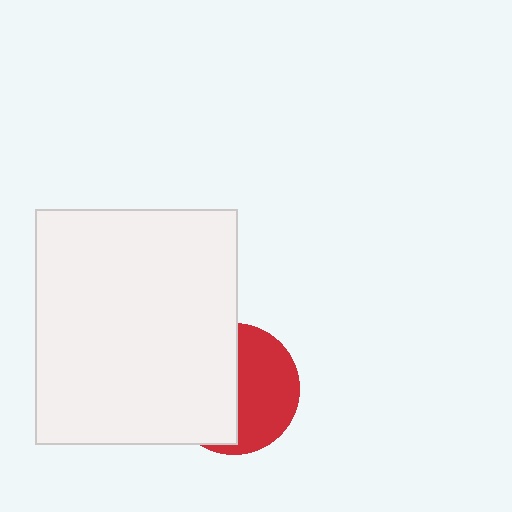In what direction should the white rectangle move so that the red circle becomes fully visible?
The white rectangle should move left. That is the shortest direction to clear the overlap and leave the red circle fully visible.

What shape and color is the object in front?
The object in front is a white rectangle.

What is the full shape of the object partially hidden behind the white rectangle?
The partially hidden object is a red circle.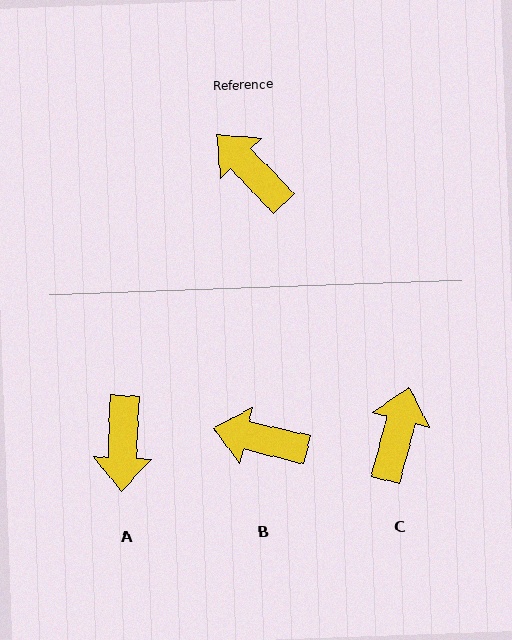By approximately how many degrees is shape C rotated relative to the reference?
Approximately 59 degrees clockwise.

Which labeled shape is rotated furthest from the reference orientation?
A, about 133 degrees away.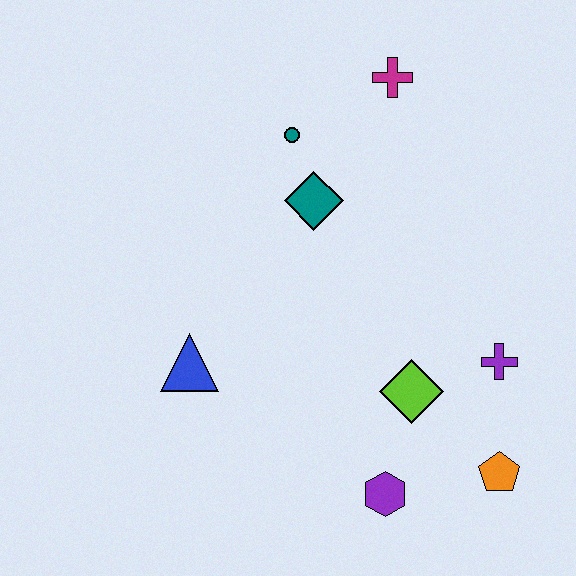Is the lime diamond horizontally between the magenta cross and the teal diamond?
No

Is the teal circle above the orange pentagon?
Yes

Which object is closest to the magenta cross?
The teal circle is closest to the magenta cross.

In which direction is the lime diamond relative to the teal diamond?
The lime diamond is below the teal diamond.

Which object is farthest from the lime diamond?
The magenta cross is farthest from the lime diamond.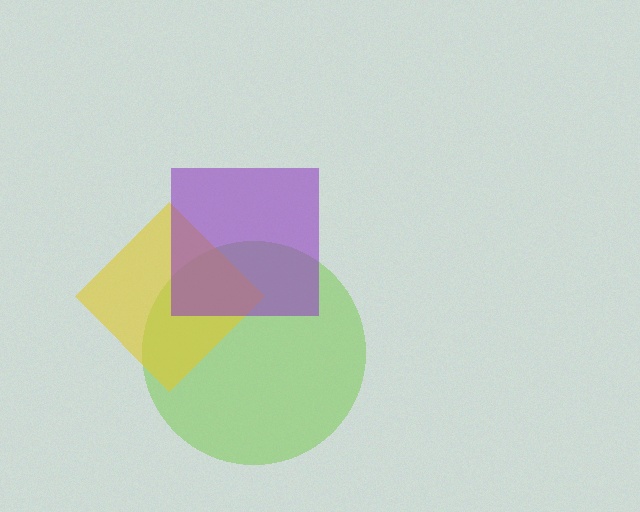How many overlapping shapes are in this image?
There are 3 overlapping shapes in the image.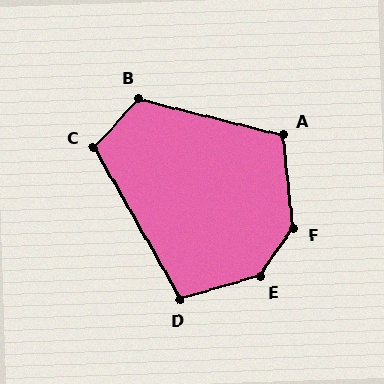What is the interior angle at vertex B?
Approximately 118 degrees (obtuse).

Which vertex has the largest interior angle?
E, at approximately 142 degrees.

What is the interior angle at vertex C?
Approximately 108 degrees (obtuse).